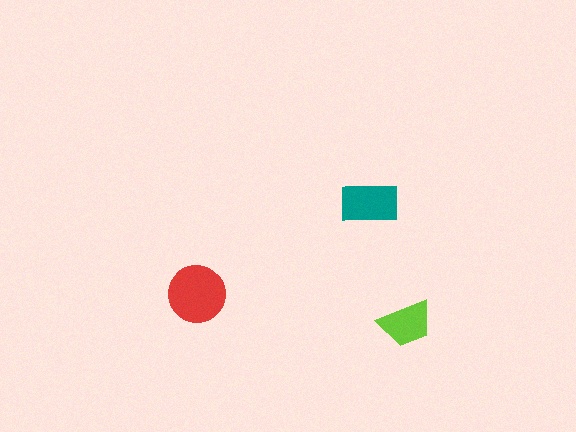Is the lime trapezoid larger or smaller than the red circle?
Smaller.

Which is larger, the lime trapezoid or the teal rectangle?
The teal rectangle.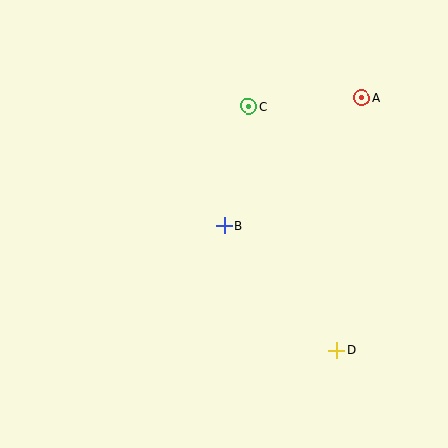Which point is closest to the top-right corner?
Point A is closest to the top-right corner.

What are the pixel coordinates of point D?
Point D is at (336, 350).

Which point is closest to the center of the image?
Point B at (224, 226) is closest to the center.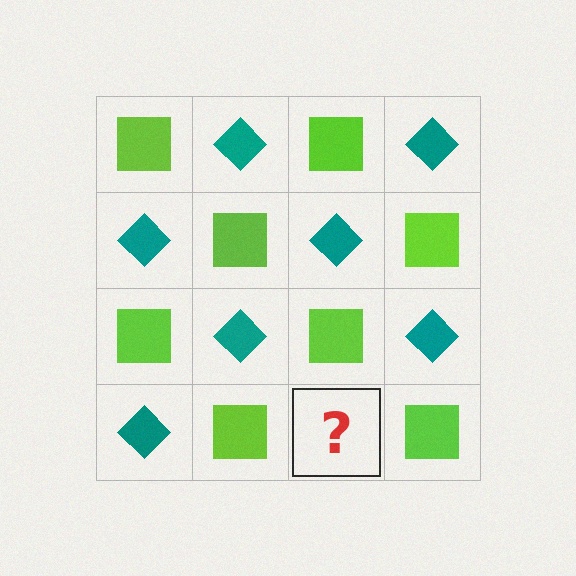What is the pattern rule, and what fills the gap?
The rule is that it alternates lime square and teal diamond in a checkerboard pattern. The gap should be filled with a teal diamond.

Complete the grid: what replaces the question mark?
The question mark should be replaced with a teal diamond.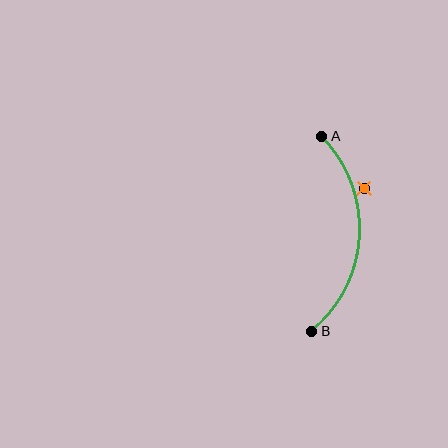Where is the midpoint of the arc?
The arc midpoint is the point on the curve farthest from the straight line joining A and B. It sits to the right of that line.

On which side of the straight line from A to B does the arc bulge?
The arc bulges to the right of the straight line connecting A and B.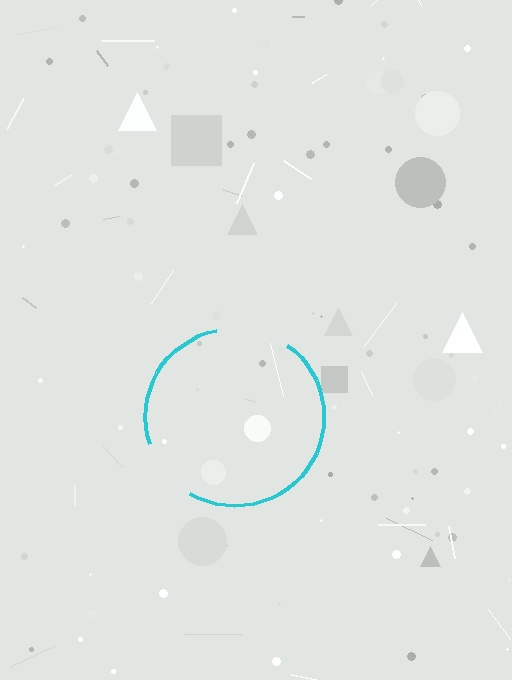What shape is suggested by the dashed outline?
The dashed outline suggests a circle.